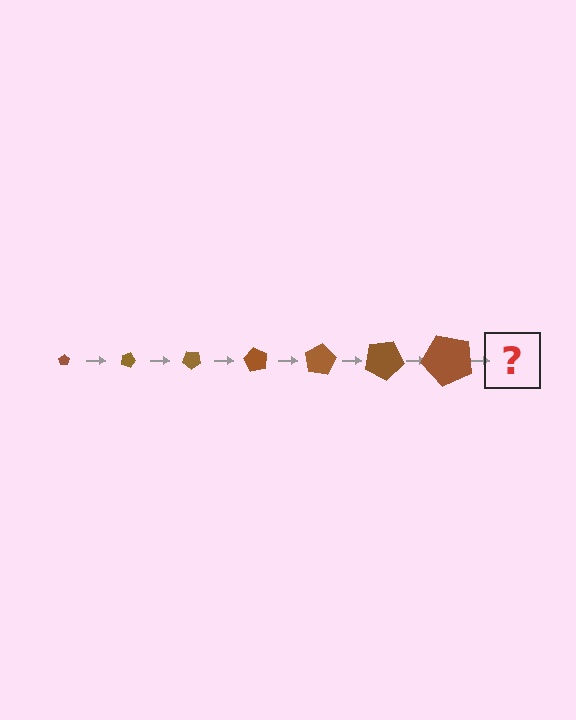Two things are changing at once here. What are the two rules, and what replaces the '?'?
The two rules are that the pentagon grows larger each step and it rotates 20 degrees each step. The '?' should be a pentagon, larger than the previous one and rotated 140 degrees from the start.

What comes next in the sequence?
The next element should be a pentagon, larger than the previous one and rotated 140 degrees from the start.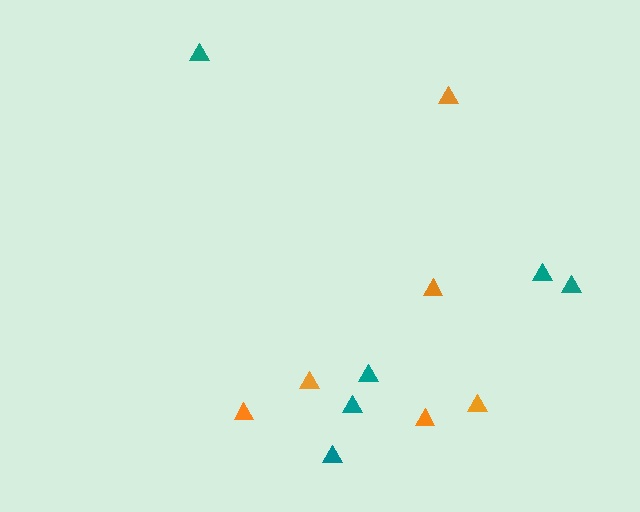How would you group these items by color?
There are 2 groups: one group of orange triangles (6) and one group of teal triangles (6).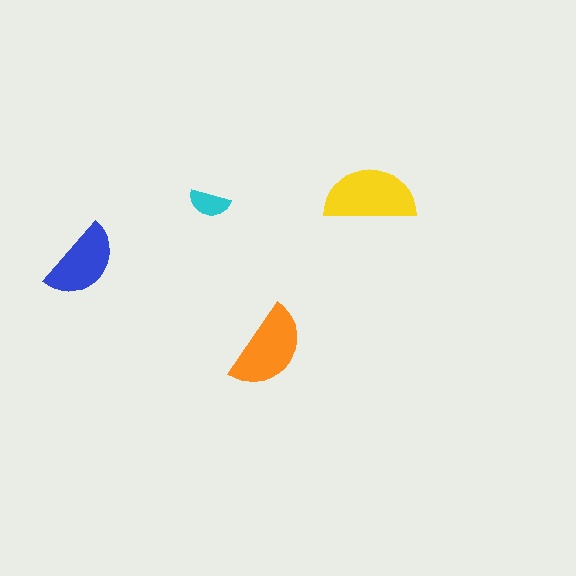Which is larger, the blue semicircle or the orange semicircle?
The orange one.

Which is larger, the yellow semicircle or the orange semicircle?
The yellow one.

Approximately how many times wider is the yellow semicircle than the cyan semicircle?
About 2.5 times wider.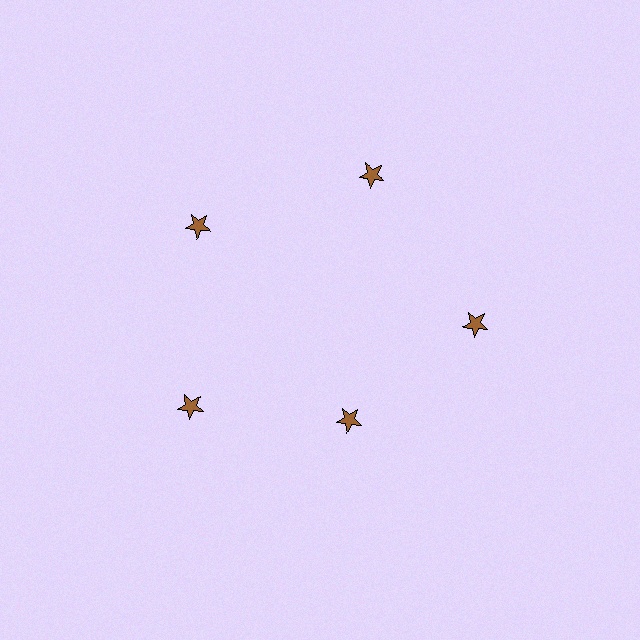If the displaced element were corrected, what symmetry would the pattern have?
It would have 5-fold rotational symmetry — the pattern would map onto itself every 72 degrees.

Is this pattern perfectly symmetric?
No. The 5 brown stars are arranged in a ring, but one element near the 5 o'clock position is pulled inward toward the center, breaking the 5-fold rotational symmetry.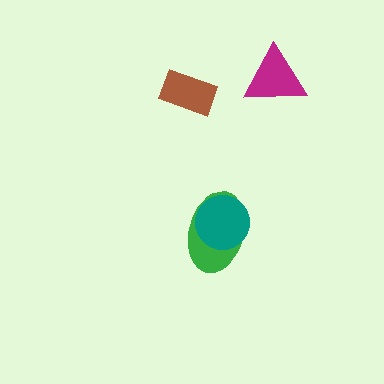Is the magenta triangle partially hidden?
No, no other shape covers it.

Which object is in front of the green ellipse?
The teal circle is in front of the green ellipse.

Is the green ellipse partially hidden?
Yes, it is partially covered by another shape.